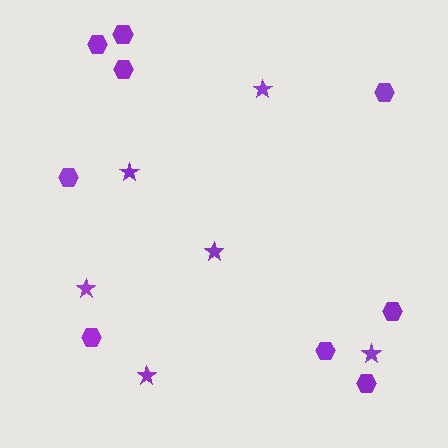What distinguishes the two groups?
There are 2 groups: one group of stars (6) and one group of hexagons (9).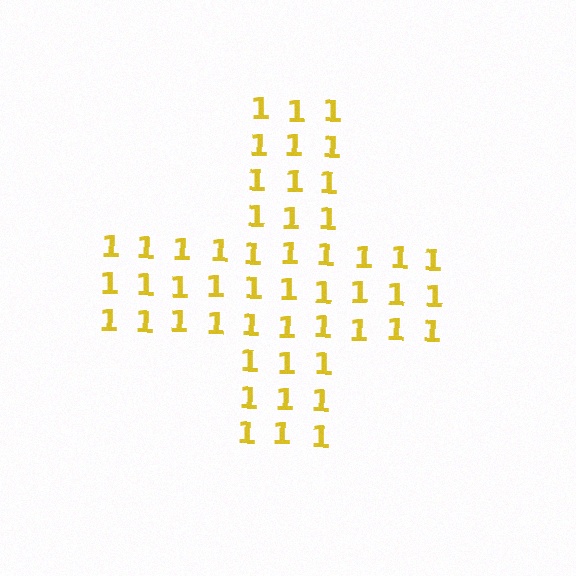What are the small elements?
The small elements are digit 1's.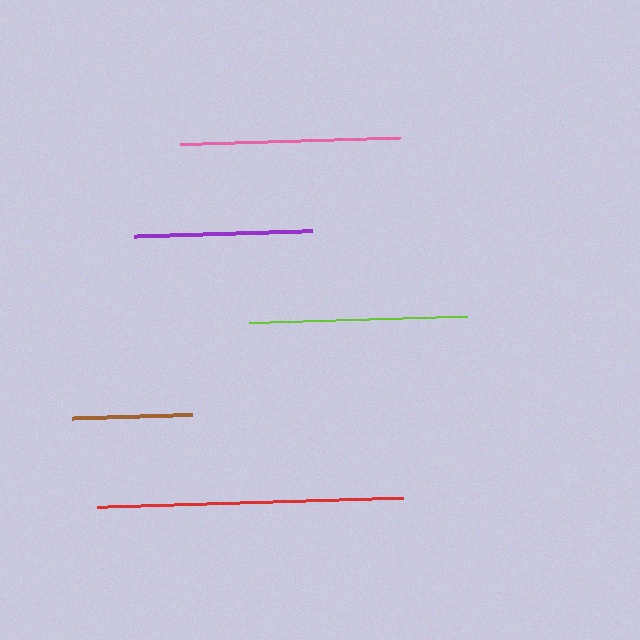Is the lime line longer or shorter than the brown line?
The lime line is longer than the brown line.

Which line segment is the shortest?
The brown line is the shortest at approximately 120 pixels.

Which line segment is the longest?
The red line is the longest at approximately 307 pixels.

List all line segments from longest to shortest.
From longest to shortest: red, pink, lime, purple, brown.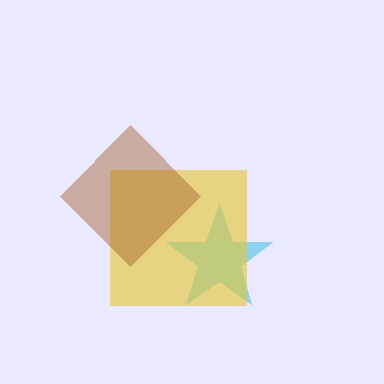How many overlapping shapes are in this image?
There are 3 overlapping shapes in the image.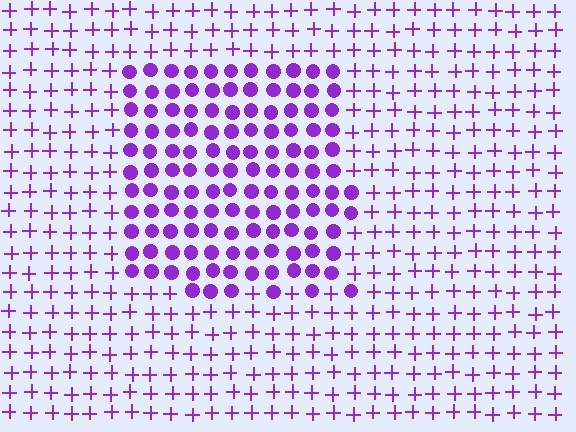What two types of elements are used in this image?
The image uses circles inside the rectangle region and plus signs outside it.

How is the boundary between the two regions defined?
The boundary is defined by a change in element shape: circles inside vs. plus signs outside. All elements share the same color and spacing.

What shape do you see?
I see a rectangle.